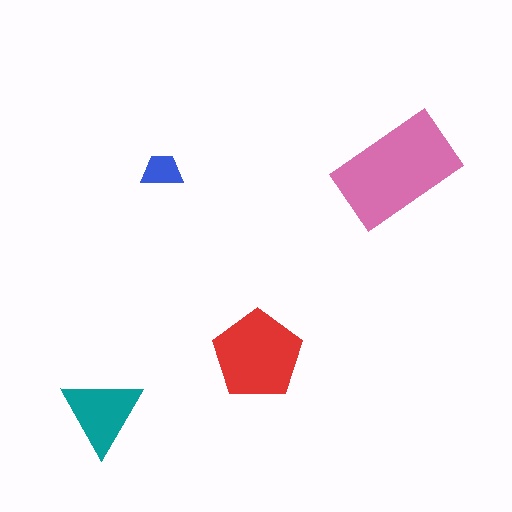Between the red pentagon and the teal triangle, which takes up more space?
The red pentagon.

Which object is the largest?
The pink rectangle.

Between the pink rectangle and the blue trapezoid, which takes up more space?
The pink rectangle.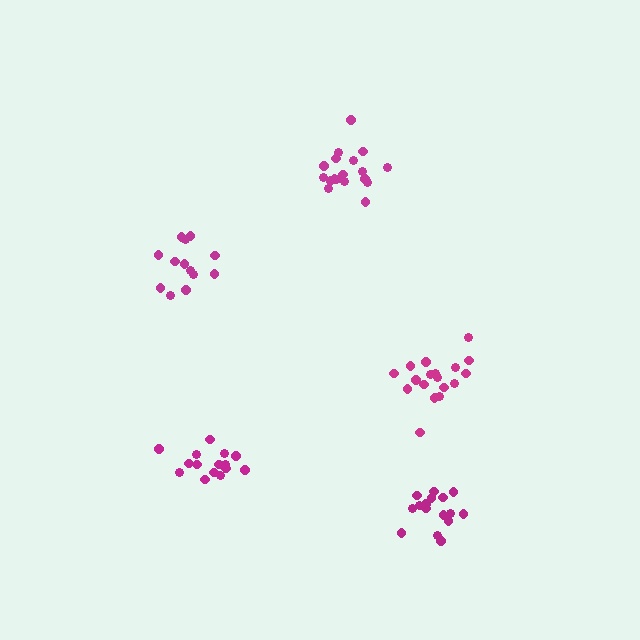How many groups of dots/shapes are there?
There are 5 groups.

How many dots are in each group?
Group 1: 18 dots, Group 2: 13 dots, Group 3: 18 dots, Group 4: 15 dots, Group 5: 16 dots (80 total).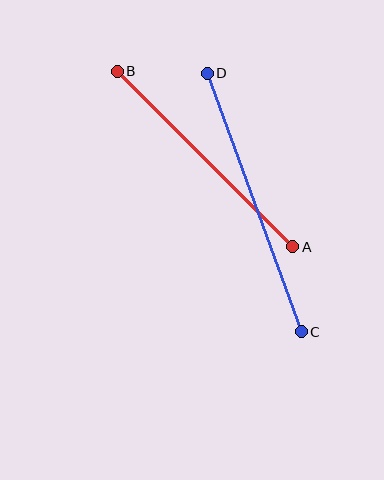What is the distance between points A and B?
The distance is approximately 248 pixels.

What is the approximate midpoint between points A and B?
The midpoint is at approximately (205, 159) pixels.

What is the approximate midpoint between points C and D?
The midpoint is at approximately (254, 203) pixels.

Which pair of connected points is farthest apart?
Points C and D are farthest apart.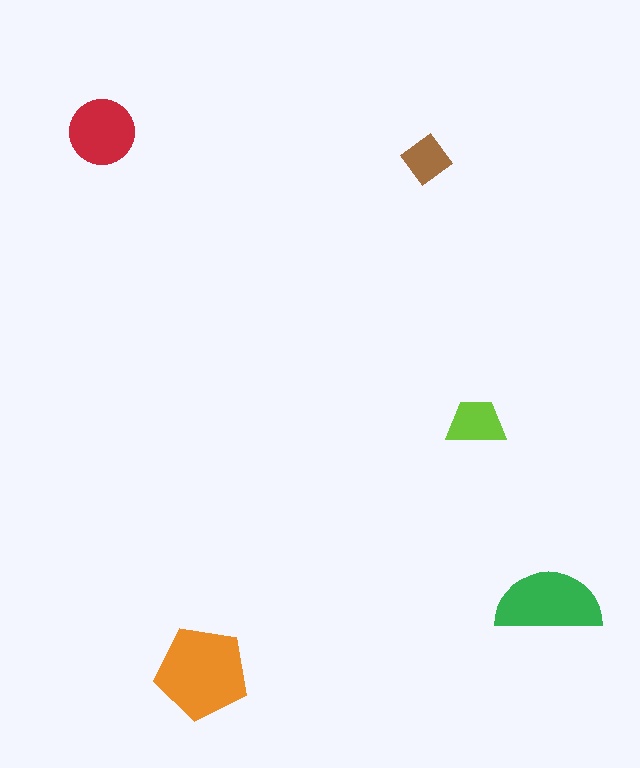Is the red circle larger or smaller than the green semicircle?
Smaller.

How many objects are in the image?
There are 5 objects in the image.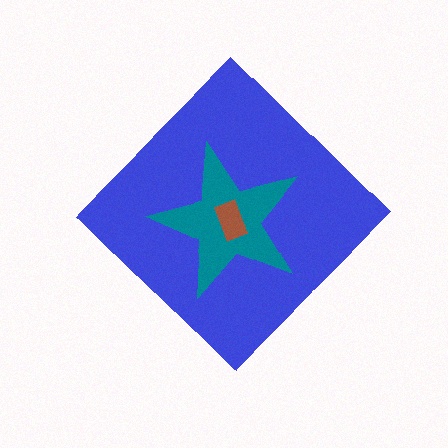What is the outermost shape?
The blue diamond.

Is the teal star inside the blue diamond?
Yes.